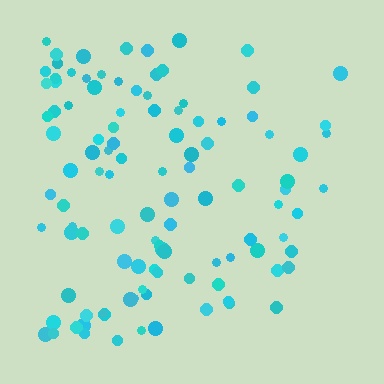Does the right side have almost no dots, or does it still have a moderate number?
Still a moderate number, just noticeably fewer than the left.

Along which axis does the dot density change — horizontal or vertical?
Horizontal.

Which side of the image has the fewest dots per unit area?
The right.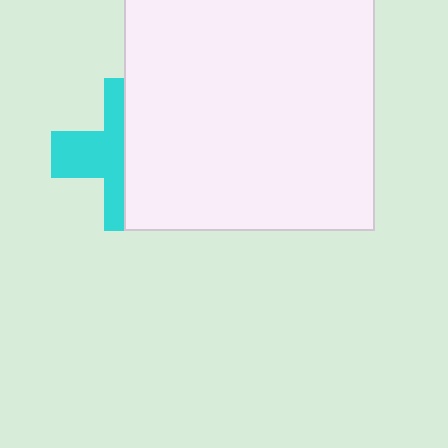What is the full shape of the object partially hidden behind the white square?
The partially hidden object is a cyan cross.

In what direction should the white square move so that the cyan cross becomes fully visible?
The white square should move right. That is the shortest direction to clear the overlap and leave the cyan cross fully visible.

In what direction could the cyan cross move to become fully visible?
The cyan cross could move left. That would shift it out from behind the white square entirely.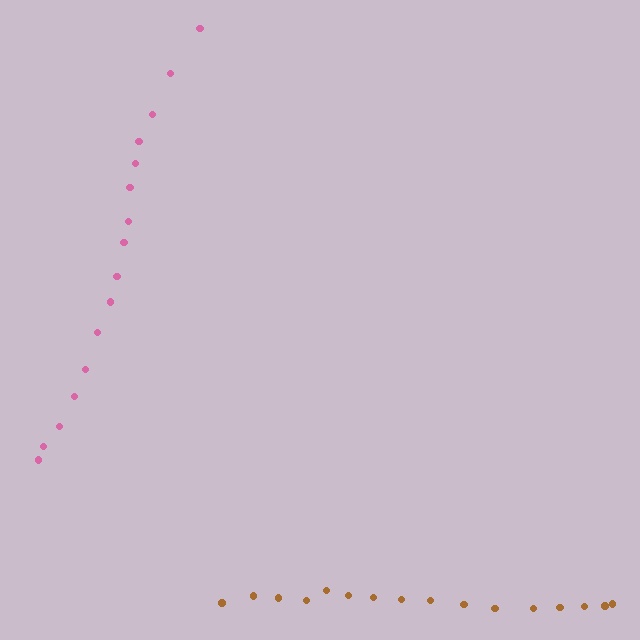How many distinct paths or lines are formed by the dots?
There are 2 distinct paths.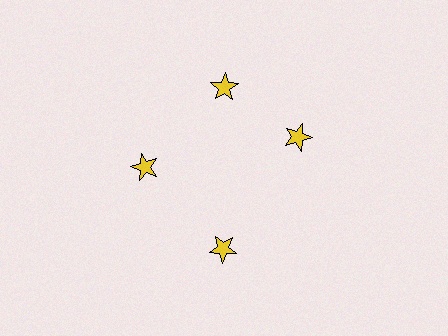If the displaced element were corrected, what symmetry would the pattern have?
It would have 4-fold rotational symmetry — the pattern would map onto itself every 90 degrees.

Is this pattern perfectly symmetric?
No. The 4 yellow stars are arranged in a ring, but one element near the 3 o'clock position is rotated out of alignment along the ring, breaking the 4-fold rotational symmetry.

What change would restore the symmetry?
The symmetry would be restored by rotating it back into even spacing with its neighbors so that all 4 stars sit at equal angles and equal distance from the center.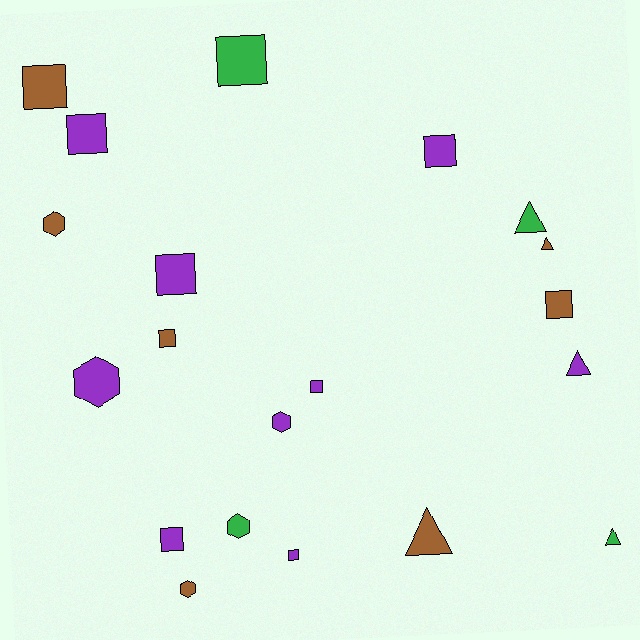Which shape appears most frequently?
Square, with 10 objects.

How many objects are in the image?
There are 20 objects.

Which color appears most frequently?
Purple, with 9 objects.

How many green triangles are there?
There are 2 green triangles.